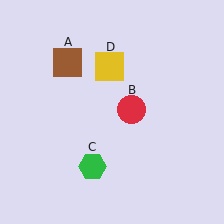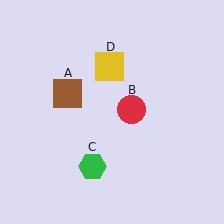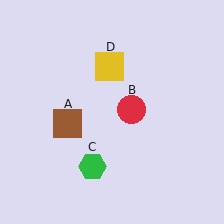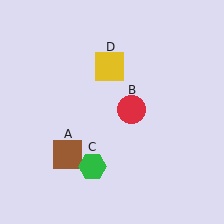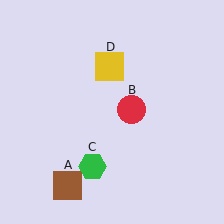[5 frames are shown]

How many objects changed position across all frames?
1 object changed position: brown square (object A).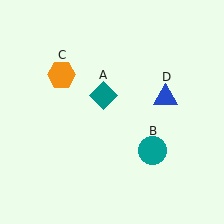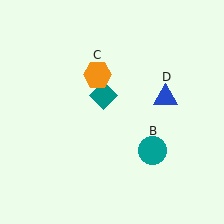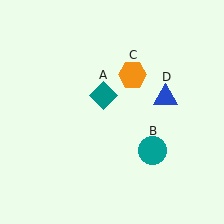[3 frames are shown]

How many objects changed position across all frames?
1 object changed position: orange hexagon (object C).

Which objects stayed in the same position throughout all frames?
Teal diamond (object A) and teal circle (object B) and blue triangle (object D) remained stationary.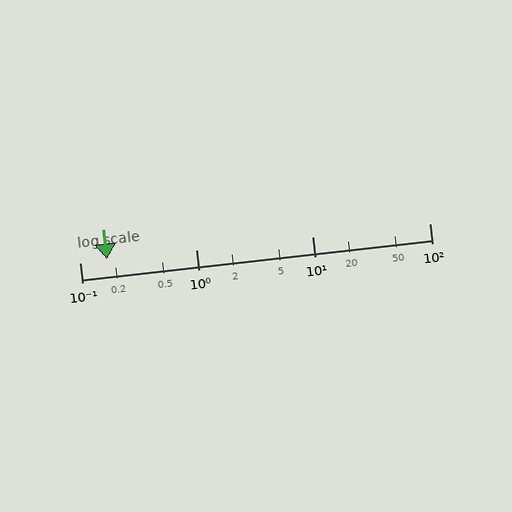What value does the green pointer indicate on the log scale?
The pointer indicates approximately 0.17.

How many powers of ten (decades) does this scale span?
The scale spans 3 decades, from 0.1 to 100.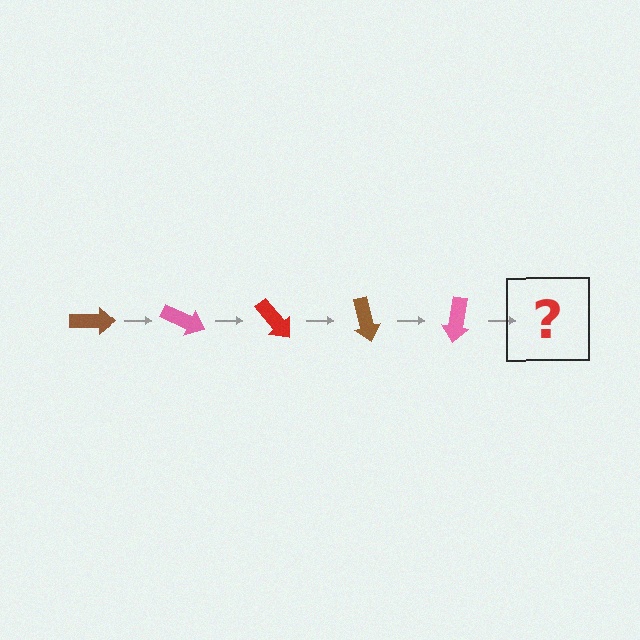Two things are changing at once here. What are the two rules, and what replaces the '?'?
The two rules are that it rotates 25 degrees each step and the color cycles through brown, pink, and red. The '?' should be a red arrow, rotated 125 degrees from the start.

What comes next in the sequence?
The next element should be a red arrow, rotated 125 degrees from the start.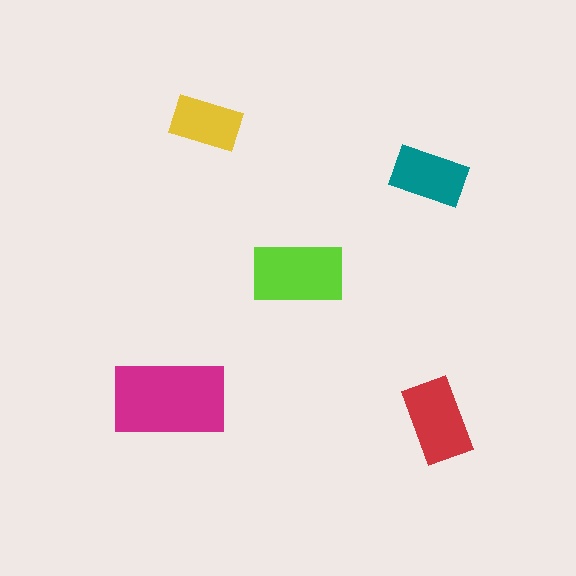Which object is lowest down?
The red rectangle is bottommost.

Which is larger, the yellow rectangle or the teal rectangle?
The teal one.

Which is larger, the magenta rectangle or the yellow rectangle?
The magenta one.